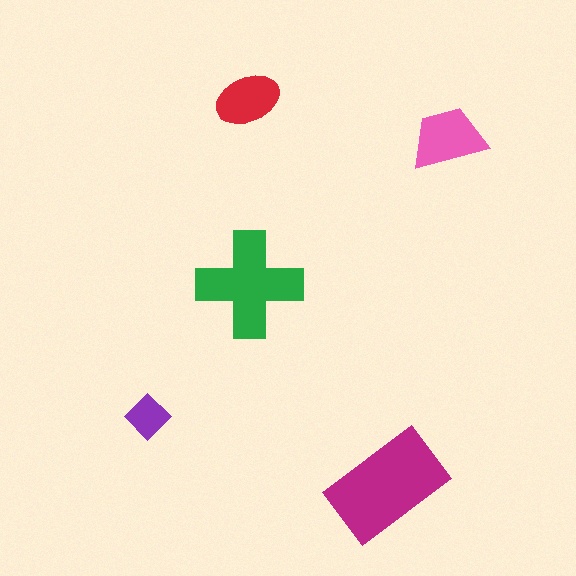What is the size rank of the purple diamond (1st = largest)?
5th.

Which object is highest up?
The red ellipse is topmost.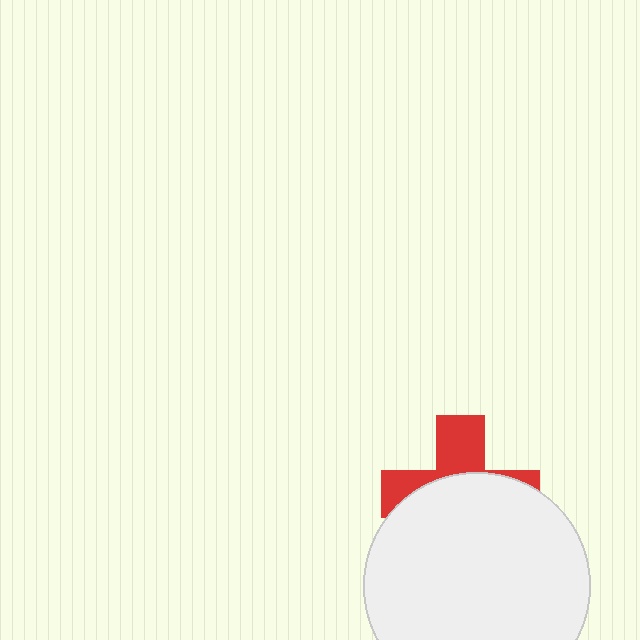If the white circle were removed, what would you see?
You would see the complete red cross.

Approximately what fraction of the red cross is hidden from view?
Roughly 62% of the red cross is hidden behind the white circle.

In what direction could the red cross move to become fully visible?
The red cross could move up. That would shift it out from behind the white circle entirely.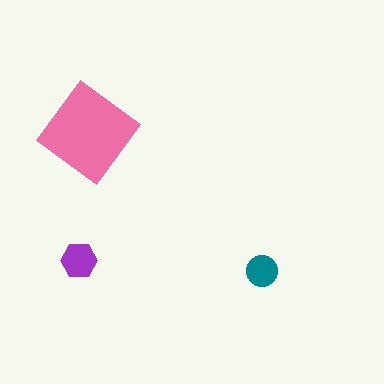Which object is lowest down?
The teal circle is bottommost.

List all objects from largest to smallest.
The pink diamond, the purple hexagon, the teal circle.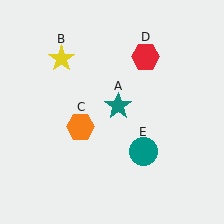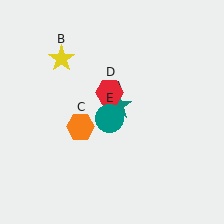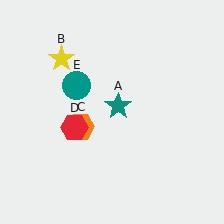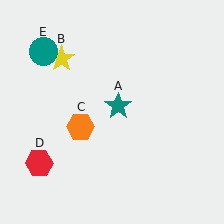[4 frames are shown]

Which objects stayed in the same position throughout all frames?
Teal star (object A) and yellow star (object B) and orange hexagon (object C) remained stationary.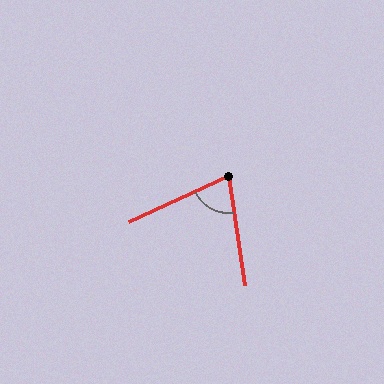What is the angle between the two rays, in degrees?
Approximately 74 degrees.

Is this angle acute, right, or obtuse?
It is acute.